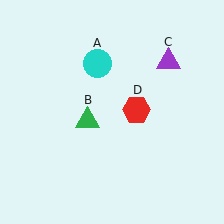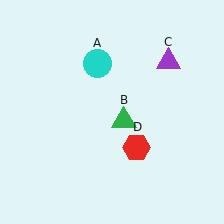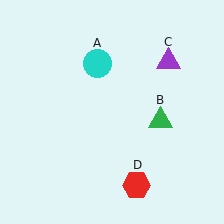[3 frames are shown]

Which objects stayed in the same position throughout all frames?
Cyan circle (object A) and purple triangle (object C) remained stationary.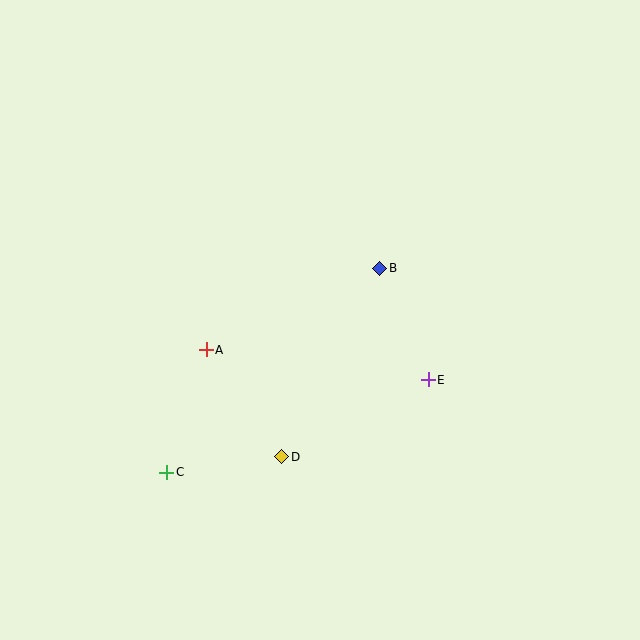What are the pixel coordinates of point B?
Point B is at (380, 268).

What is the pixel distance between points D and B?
The distance between D and B is 213 pixels.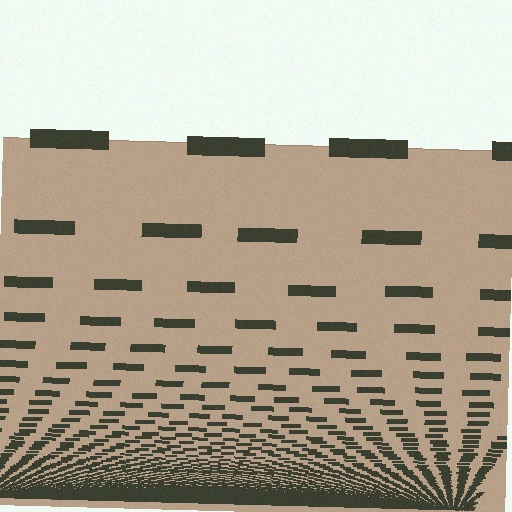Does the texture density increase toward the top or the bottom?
Density increases toward the bottom.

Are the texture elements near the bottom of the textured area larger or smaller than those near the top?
Smaller. The gradient is inverted — elements near the bottom are smaller and denser.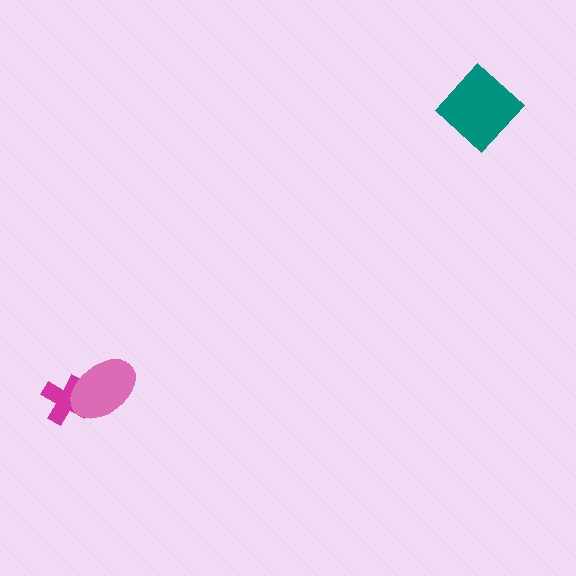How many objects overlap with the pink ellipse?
1 object overlaps with the pink ellipse.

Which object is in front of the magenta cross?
The pink ellipse is in front of the magenta cross.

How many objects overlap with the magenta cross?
1 object overlaps with the magenta cross.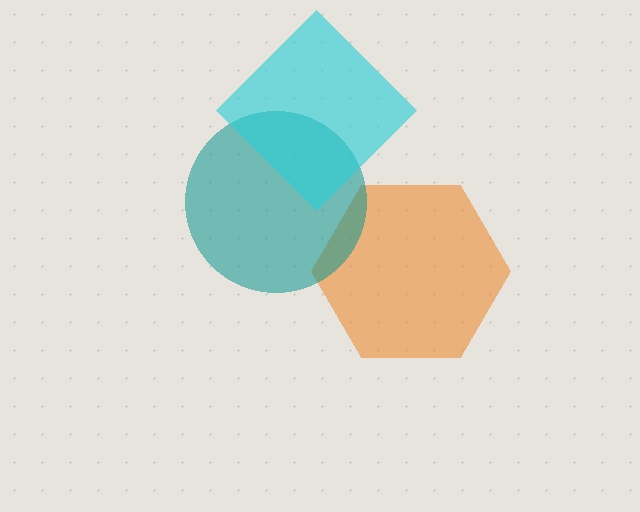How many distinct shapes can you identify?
There are 3 distinct shapes: an orange hexagon, a teal circle, a cyan diamond.